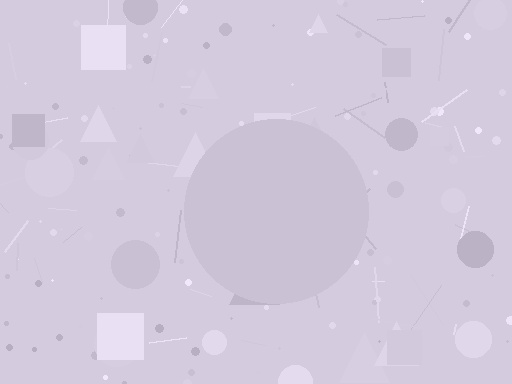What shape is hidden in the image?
A circle is hidden in the image.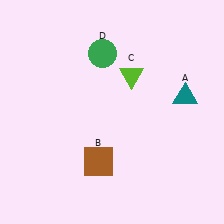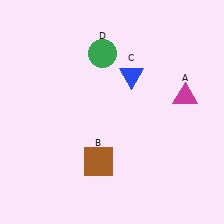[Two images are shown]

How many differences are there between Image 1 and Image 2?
There are 2 differences between the two images.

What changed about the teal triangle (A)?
In Image 1, A is teal. In Image 2, it changed to magenta.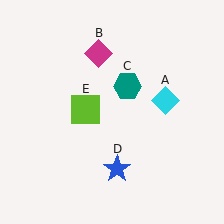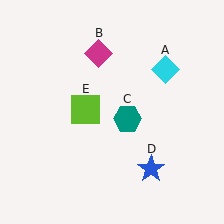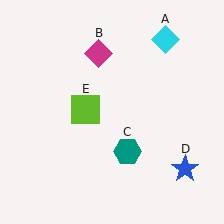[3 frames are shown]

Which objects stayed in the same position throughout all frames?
Magenta diamond (object B) and lime square (object E) remained stationary.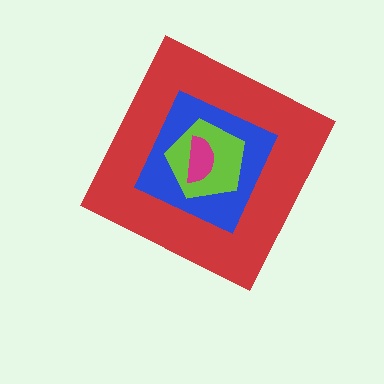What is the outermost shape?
The red diamond.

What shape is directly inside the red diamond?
The blue square.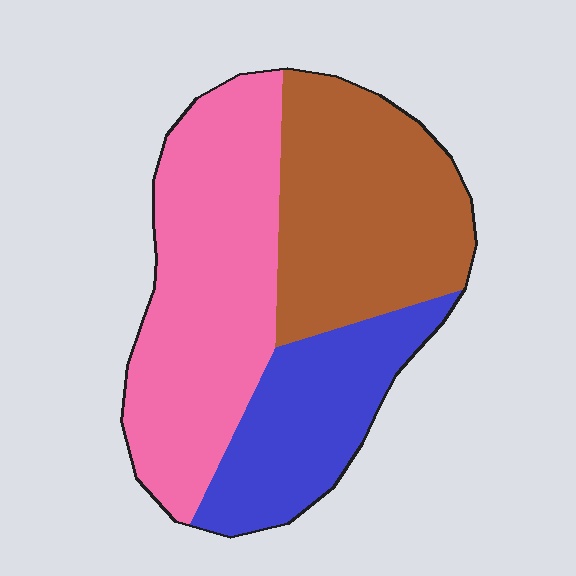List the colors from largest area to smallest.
From largest to smallest: pink, brown, blue.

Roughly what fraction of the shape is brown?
Brown covers about 35% of the shape.